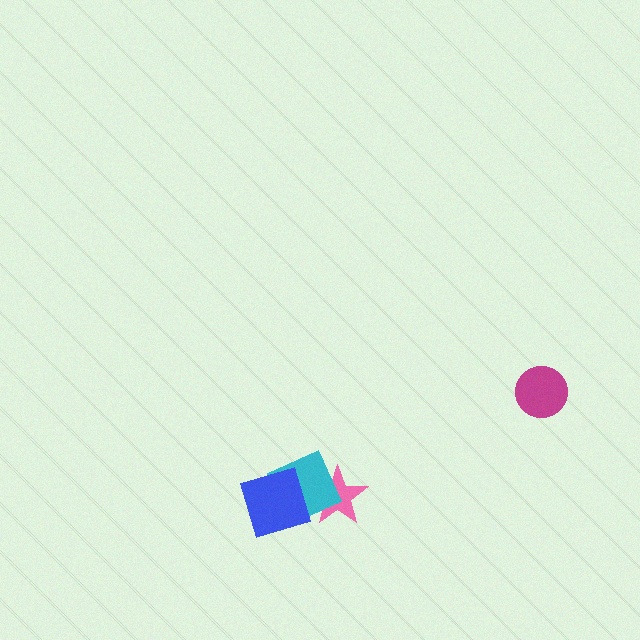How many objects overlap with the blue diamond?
2 objects overlap with the blue diamond.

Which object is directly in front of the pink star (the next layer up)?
The cyan diamond is directly in front of the pink star.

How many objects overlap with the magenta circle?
0 objects overlap with the magenta circle.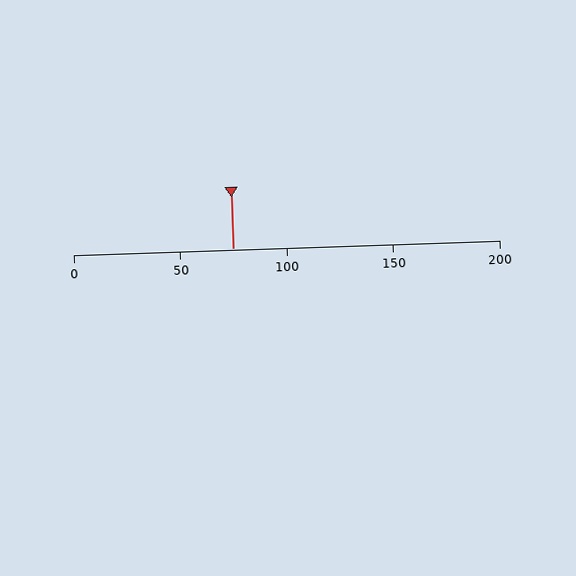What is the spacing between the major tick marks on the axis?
The major ticks are spaced 50 apart.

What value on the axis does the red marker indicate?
The marker indicates approximately 75.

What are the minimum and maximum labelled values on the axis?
The axis runs from 0 to 200.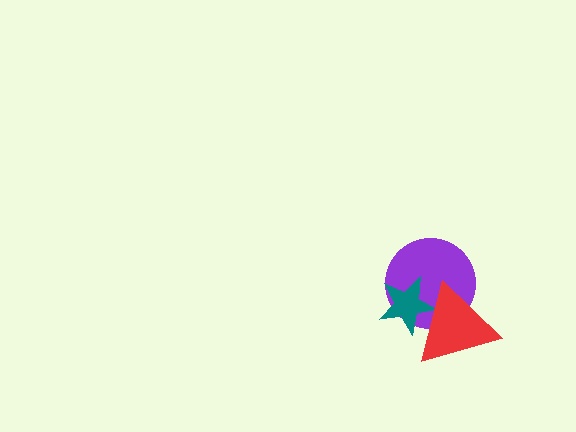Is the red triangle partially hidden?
No, no other shape covers it.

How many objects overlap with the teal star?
2 objects overlap with the teal star.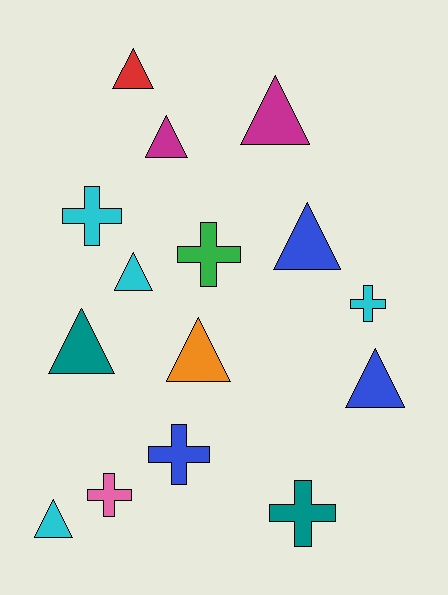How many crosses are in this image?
There are 6 crosses.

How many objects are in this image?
There are 15 objects.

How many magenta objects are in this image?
There are 2 magenta objects.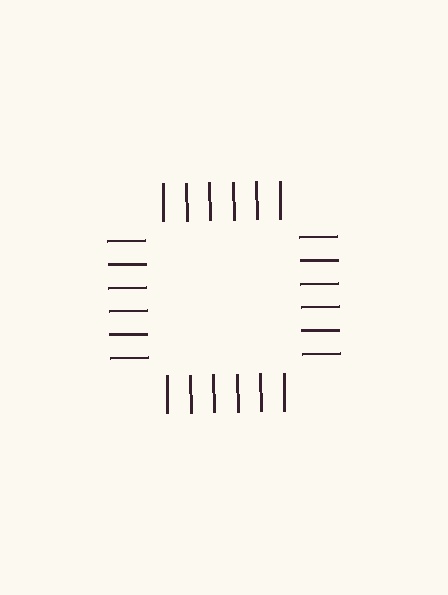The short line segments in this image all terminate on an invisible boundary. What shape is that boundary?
An illusory square — the line segments terminate on its edges but no continuous stroke is drawn.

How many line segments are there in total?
24 — 6 along each of the 4 edges.